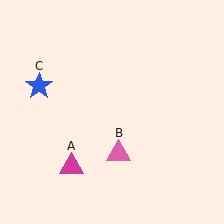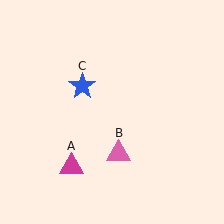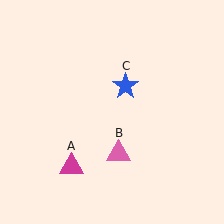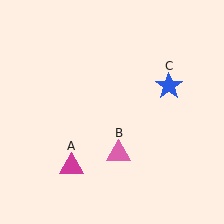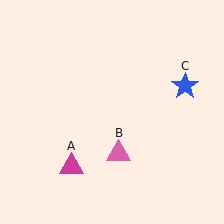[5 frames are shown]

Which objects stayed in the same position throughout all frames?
Magenta triangle (object A) and pink triangle (object B) remained stationary.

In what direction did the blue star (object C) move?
The blue star (object C) moved right.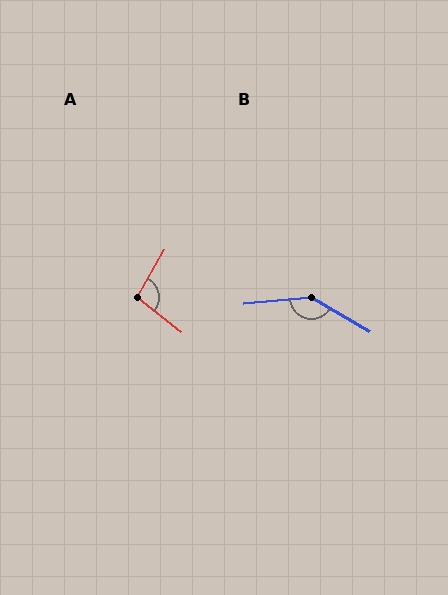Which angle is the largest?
B, at approximately 144 degrees.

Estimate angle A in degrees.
Approximately 99 degrees.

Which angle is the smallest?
A, at approximately 99 degrees.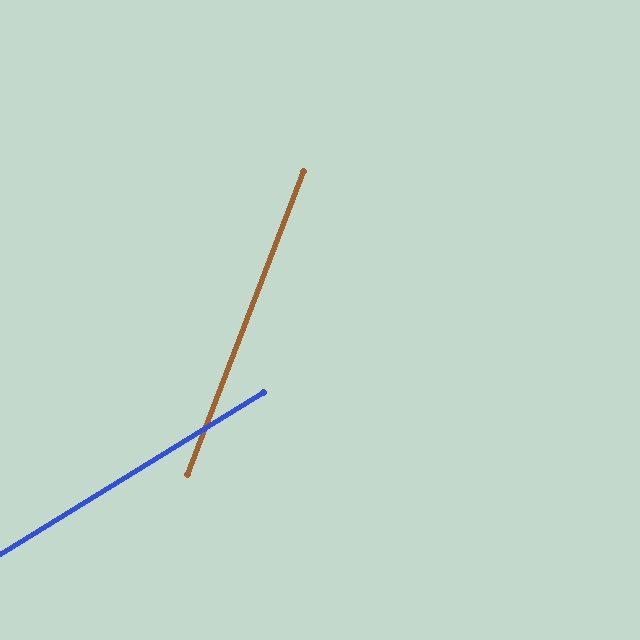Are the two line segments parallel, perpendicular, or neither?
Neither parallel nor perpendicular — they differ by about 38°.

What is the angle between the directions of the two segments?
Approximately 38 degrees.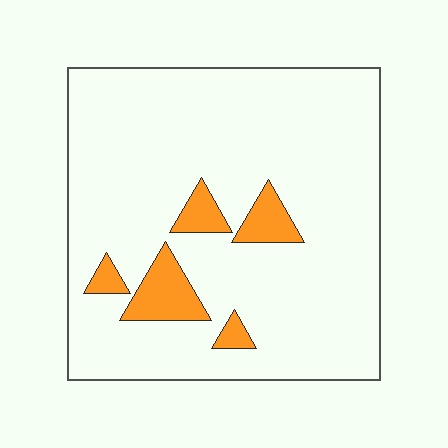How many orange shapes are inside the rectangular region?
5.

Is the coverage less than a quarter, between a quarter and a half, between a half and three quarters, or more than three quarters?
Less than a quarter.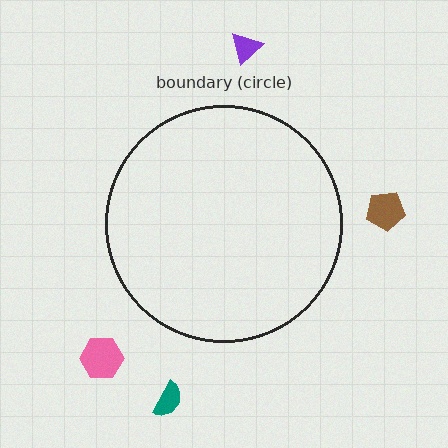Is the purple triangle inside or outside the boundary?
Outside.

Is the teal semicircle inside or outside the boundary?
Outside.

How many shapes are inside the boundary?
0 inside, 4 outside.